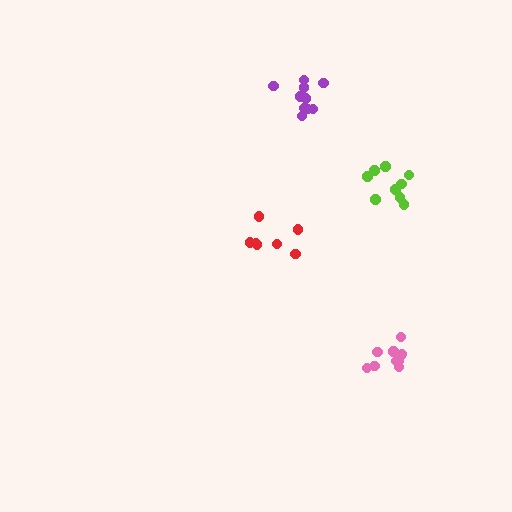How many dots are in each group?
Group 1: 10 dots, Group 2: 10 dots, Group 3: 7 dots, Group 4: 11 dots (38 total).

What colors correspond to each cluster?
The clusters are colored: pink, lime, red, purple.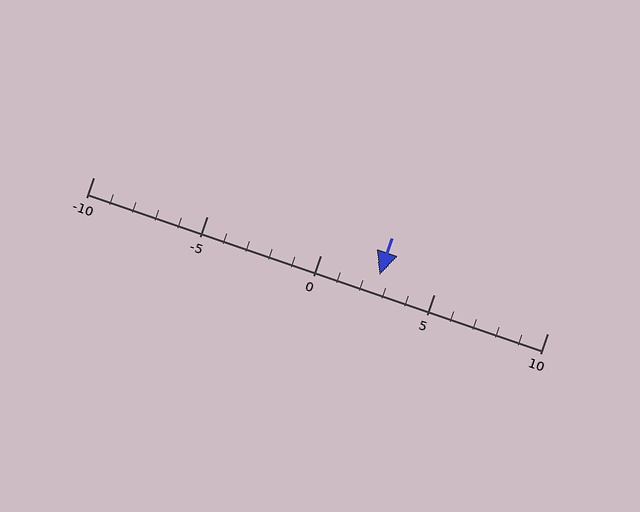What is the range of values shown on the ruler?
The ruler shows values from -10 to 10.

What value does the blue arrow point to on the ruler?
The blue arrow points to approximately 3.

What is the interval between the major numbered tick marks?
The major tick marks are spaced 5 units apart.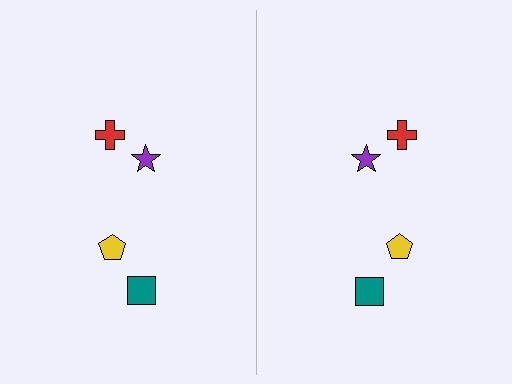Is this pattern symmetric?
Yes, this pattern has bilateral (reflection) symmetry.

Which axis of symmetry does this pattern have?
The pattern has a vertical axis of symmetry running through the center of the image.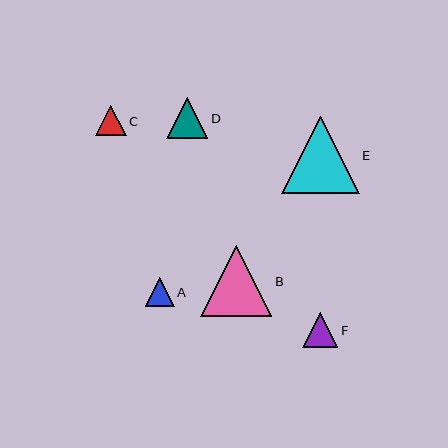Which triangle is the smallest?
Triangle A is the smallest with a size of approximately 29 pixels.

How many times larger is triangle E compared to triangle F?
Triangle E is approximately 2.2 times the size of triangle F.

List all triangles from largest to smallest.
From largest to smallest: E, B, D, F, C, A.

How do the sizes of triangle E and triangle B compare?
Triangle E and triangle B are approximately the same size.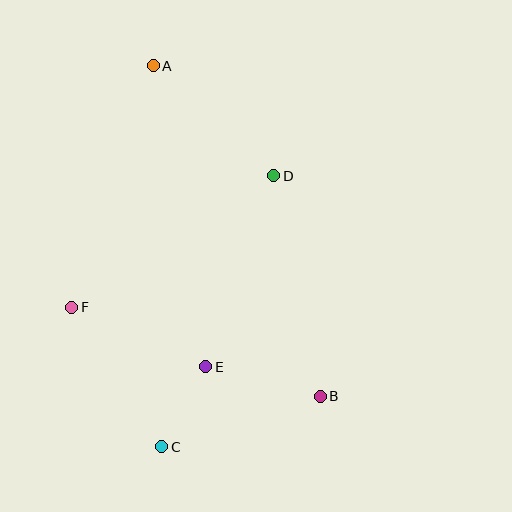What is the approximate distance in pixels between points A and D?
The distance between A and D is approximately 163 pixels.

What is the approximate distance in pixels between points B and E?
The distance between B and E is approximately 118 pixels.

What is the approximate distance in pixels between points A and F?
The distance between A and F is approximately 255 pixels.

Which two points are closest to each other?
Points C and E are closest to each other.